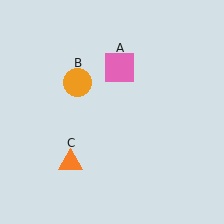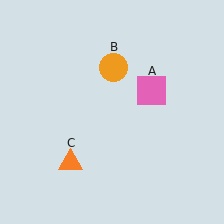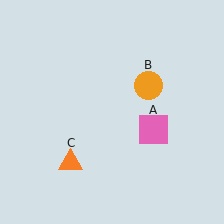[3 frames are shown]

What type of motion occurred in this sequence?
The pink square (object A), orange circle (object B) rotated clockwise around the center of the scene.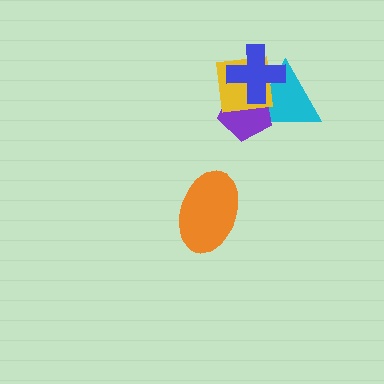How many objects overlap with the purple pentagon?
3 objects overlap with the purple pentagon.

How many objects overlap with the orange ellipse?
0 objects overlap with the orange ellipse.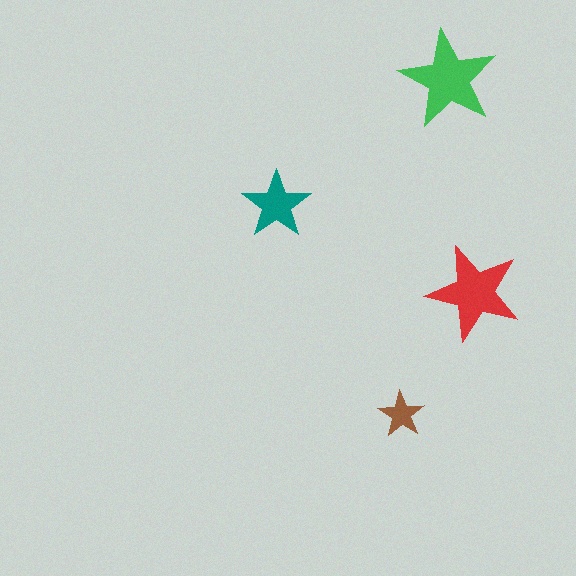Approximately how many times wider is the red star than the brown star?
About 2 times wider.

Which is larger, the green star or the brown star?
The green one.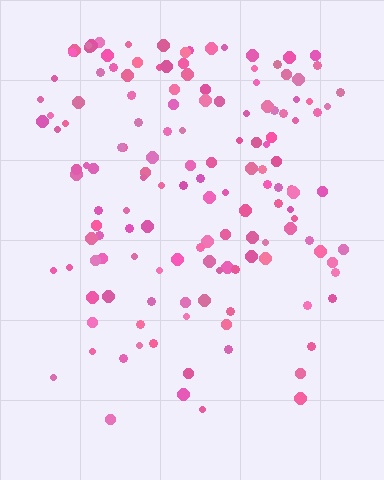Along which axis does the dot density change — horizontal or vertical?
Vertical.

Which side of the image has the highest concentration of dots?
The top.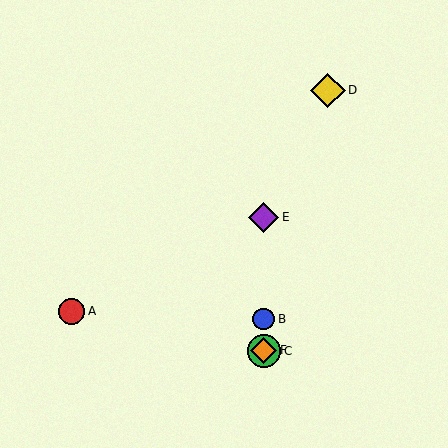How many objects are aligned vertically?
4 objects (B, C, E, F) are aligned vertically.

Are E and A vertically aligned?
No, E is at x≈264 and A is at x≈72.